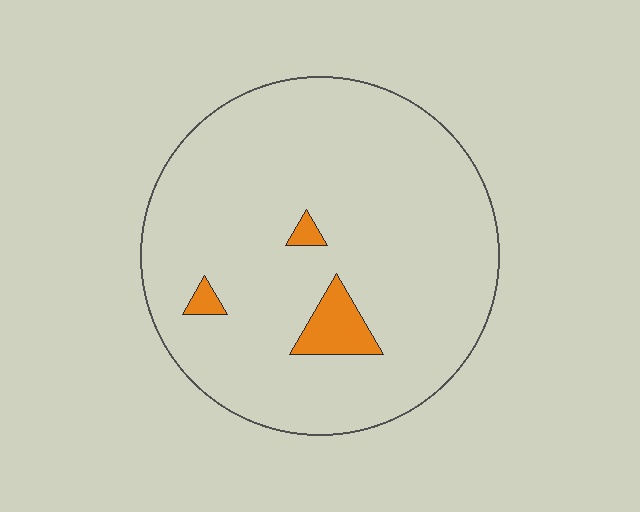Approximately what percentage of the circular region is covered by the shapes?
Approximately 5%.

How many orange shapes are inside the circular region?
3.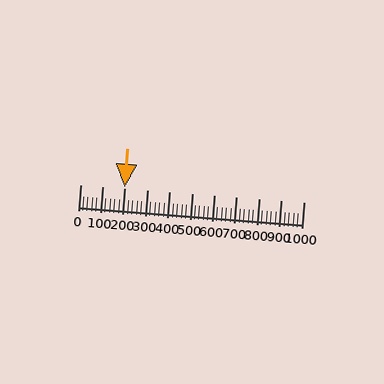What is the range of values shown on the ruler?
The ruler shows values from 0 to 1000.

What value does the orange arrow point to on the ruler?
The orange arrow points to approximately 198.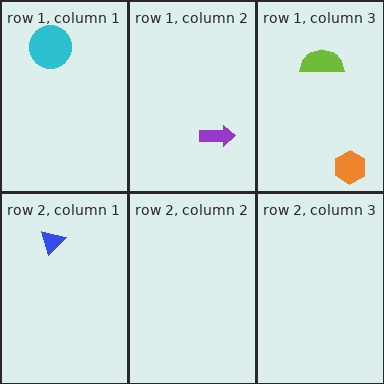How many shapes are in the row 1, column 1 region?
1.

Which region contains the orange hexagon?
The row 1, column 3 region.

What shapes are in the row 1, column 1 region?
The cyan circle.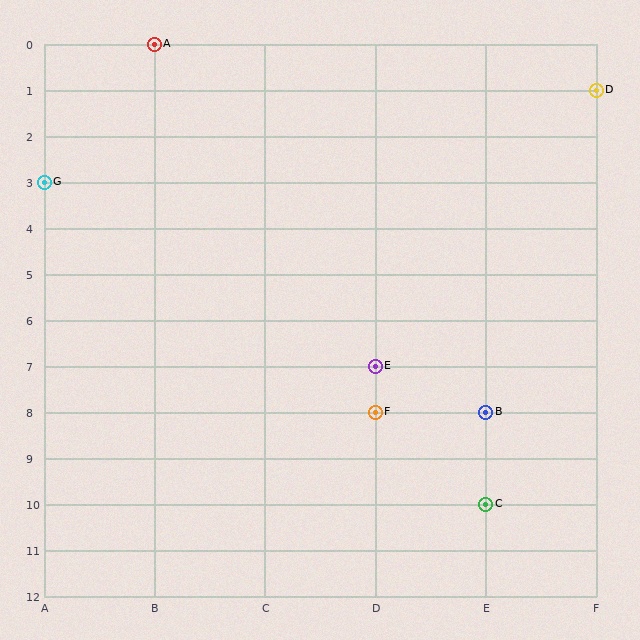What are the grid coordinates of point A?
Point A is at grid coordinates (B, 0).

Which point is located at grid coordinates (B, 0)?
Point A is at (B, 0).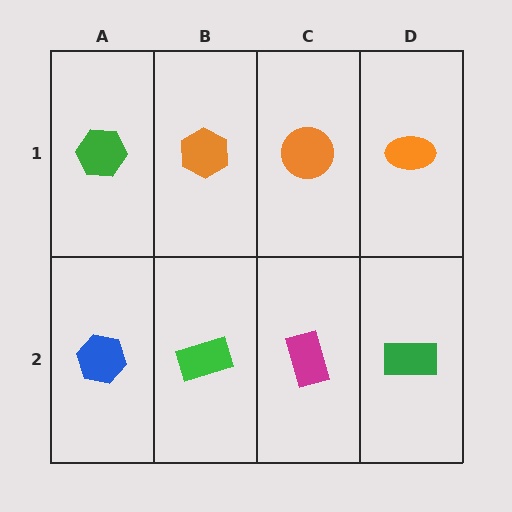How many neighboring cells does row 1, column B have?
3.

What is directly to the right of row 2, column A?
A green rectangle.